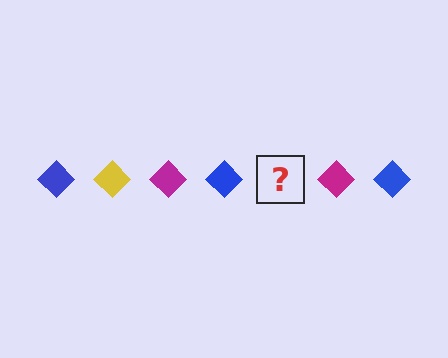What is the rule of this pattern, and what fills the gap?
The rule is that the pattern cycles through blue, yellow, magenta diamonds. The gap should be filled with a yellow diamond.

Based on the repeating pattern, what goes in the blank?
The blank should be a yellow diamond.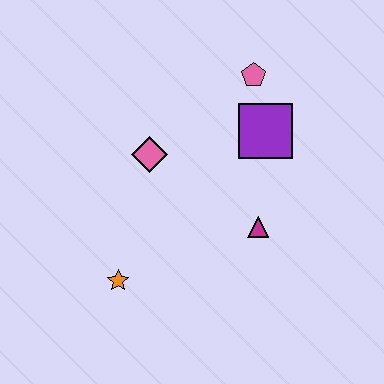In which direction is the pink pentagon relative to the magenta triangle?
The pink pentagon is above the magenta triangle.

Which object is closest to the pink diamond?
The purple square is closest to the pink diamond.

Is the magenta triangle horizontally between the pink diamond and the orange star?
No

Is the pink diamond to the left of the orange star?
No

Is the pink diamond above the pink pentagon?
No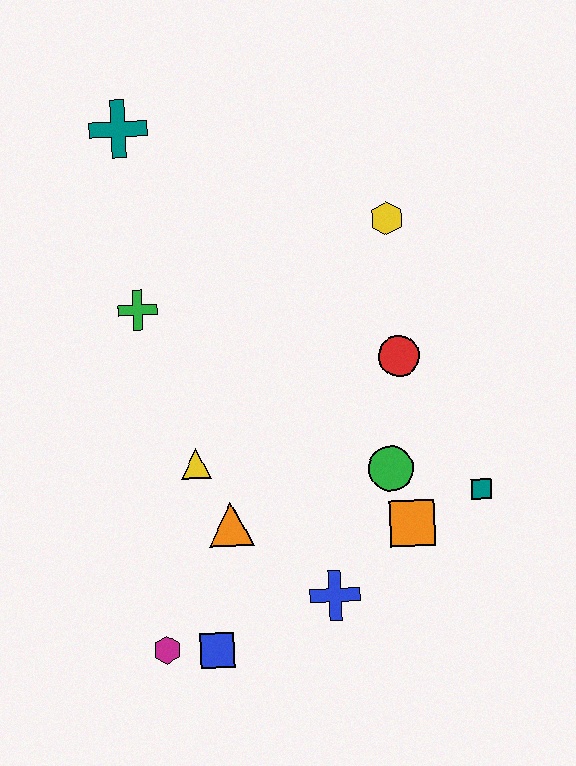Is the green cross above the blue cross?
Yes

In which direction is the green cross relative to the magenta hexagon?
The green cross is above the magenta hexagon.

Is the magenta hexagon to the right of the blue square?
No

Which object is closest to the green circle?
The orange square is closest to the green circle.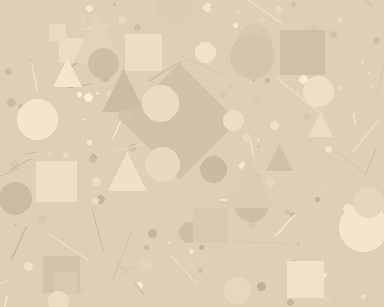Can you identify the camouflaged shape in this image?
The camouflaged shape is a diamond.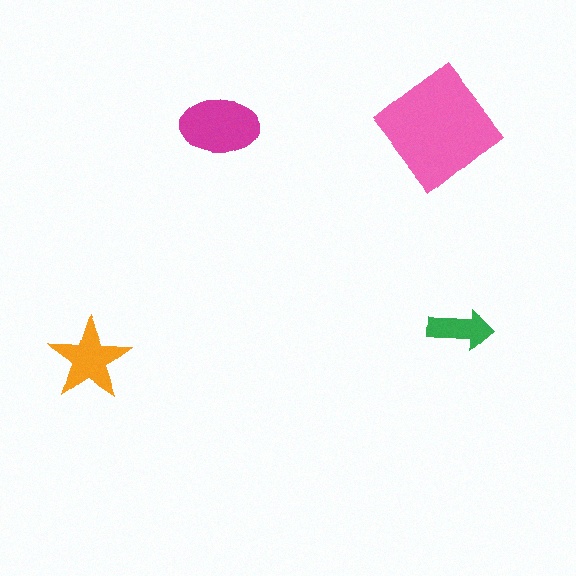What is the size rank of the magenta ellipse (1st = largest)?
2nd.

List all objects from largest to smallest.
The pink diamond, the magenta ellipse, the orange star, the green arrow.